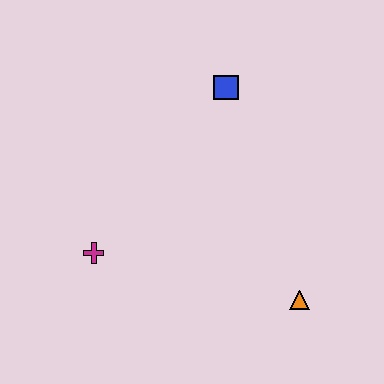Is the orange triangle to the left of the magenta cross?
No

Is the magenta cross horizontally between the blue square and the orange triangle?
No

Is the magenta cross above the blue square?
No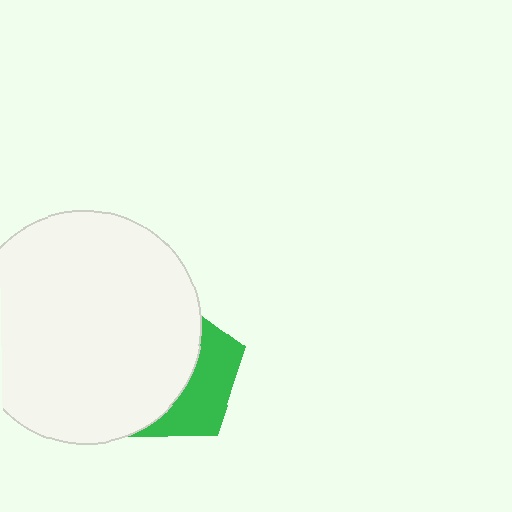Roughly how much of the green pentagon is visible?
A small part of it is visible (roughly 37%).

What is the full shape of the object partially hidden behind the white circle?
The partially hidden object is a green pentagon.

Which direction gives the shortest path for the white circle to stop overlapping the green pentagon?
Moving left gives the shortest separation.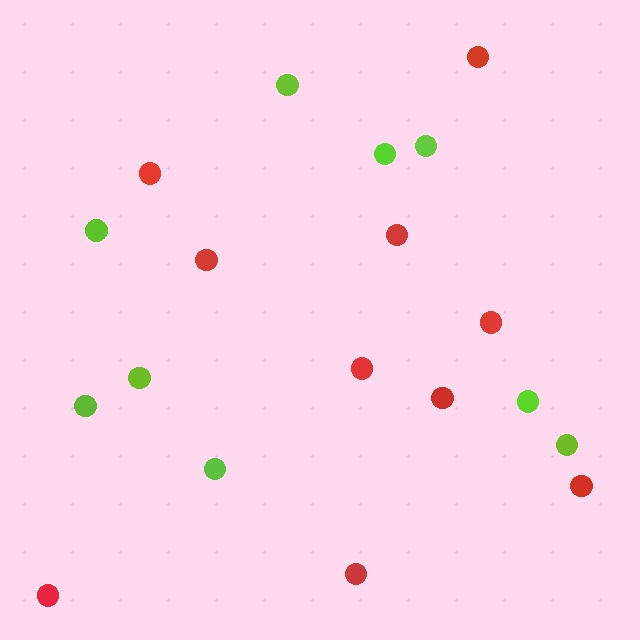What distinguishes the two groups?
There are 2 groups: one group of lime circles (9) and one group of red circles (10).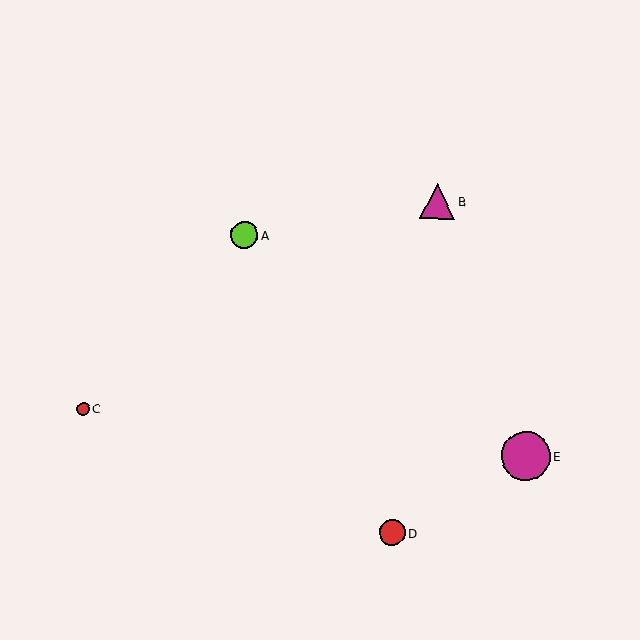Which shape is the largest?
The magenta circle (labeled E) is the largest.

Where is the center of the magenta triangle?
The center of the magenta triangle is at (437, 201).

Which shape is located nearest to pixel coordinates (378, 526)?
The red circle (labeled D) at (392, 533) is nearest to that location.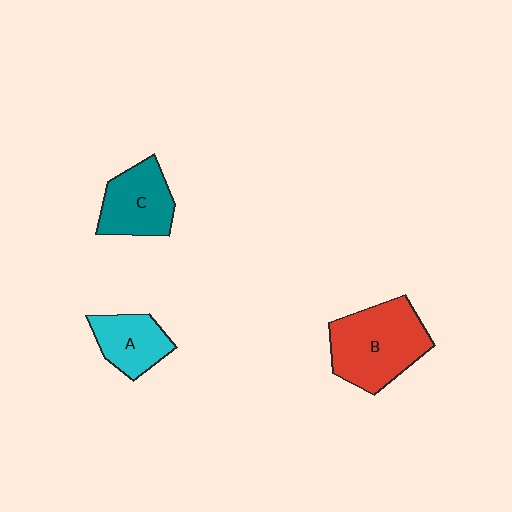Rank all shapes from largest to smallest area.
From largest to smallest: B (red), C (teal), A (cyan).